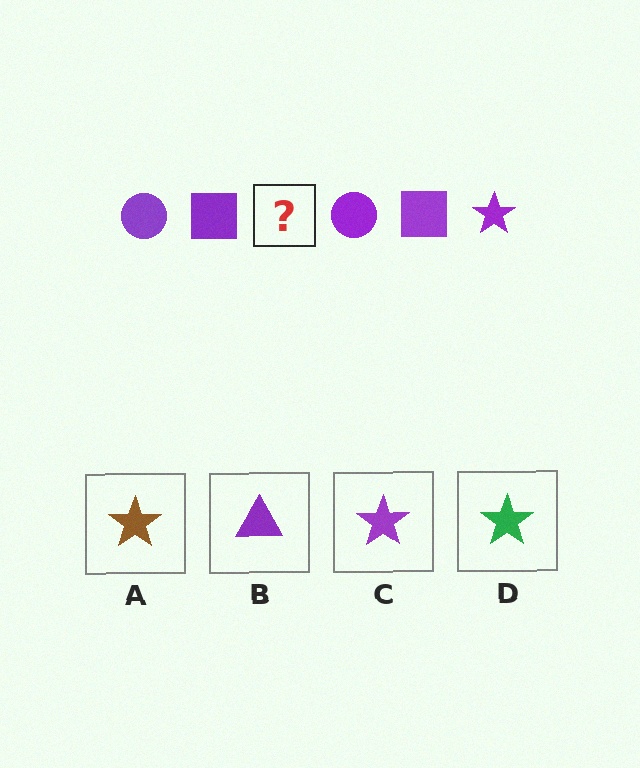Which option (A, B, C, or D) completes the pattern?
C.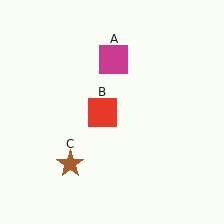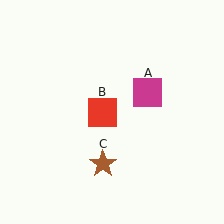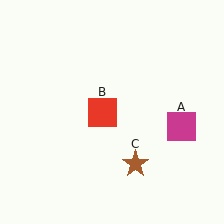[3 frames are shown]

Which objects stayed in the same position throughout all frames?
Red square (object B) remained stationary.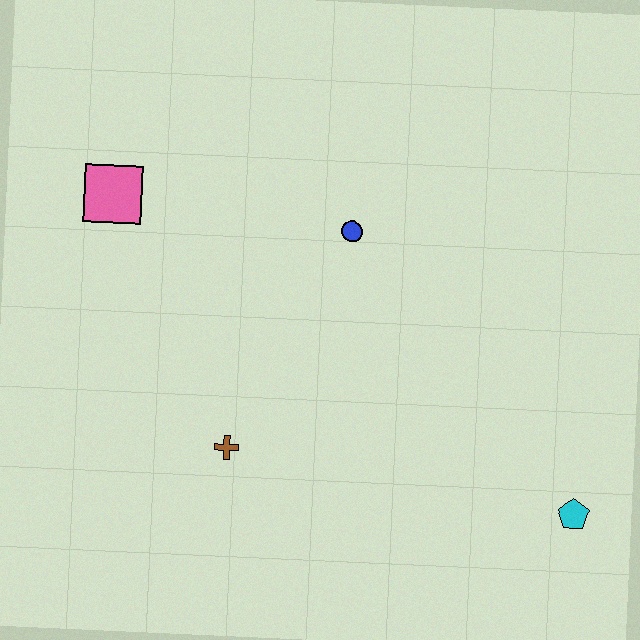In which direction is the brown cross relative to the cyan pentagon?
The brown cross is to the left of the cyan pentagon.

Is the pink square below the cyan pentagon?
No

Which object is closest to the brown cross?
The blue circle is closest to the brown cross.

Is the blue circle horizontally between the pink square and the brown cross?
No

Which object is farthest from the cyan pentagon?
The pink square is farthest from the cyan pentagon.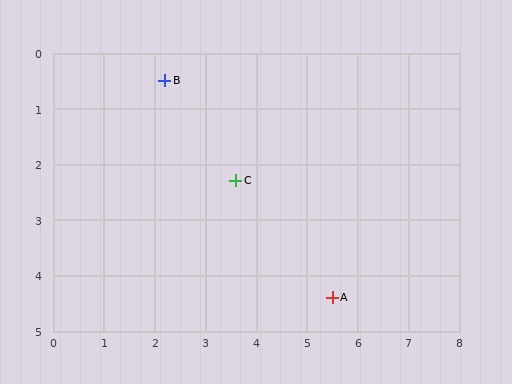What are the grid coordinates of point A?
Point A is at approximately (5.5, 4.4).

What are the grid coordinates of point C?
Point C is at approximately (3.6, 2.3).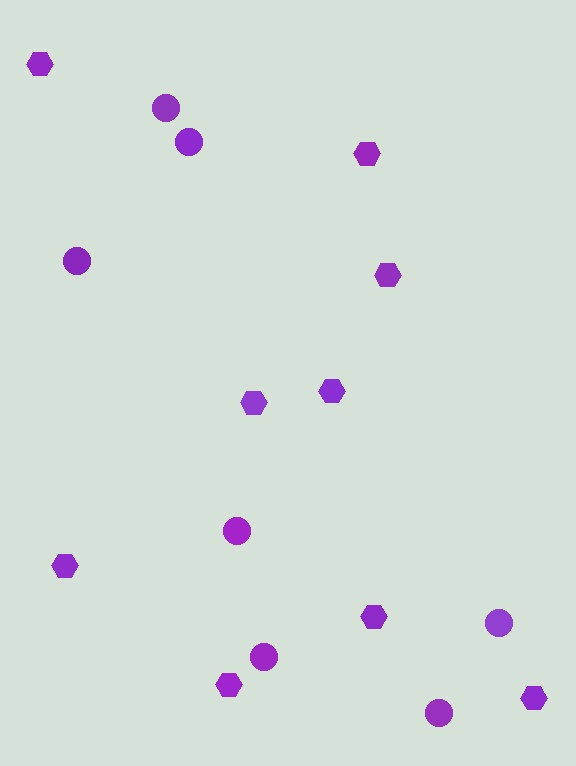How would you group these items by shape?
There are 2 groups: one group of circles (7) and one group of hexagons (9).